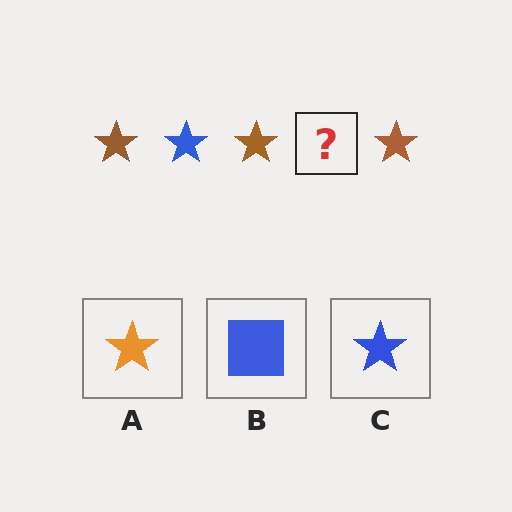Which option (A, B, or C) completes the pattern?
C.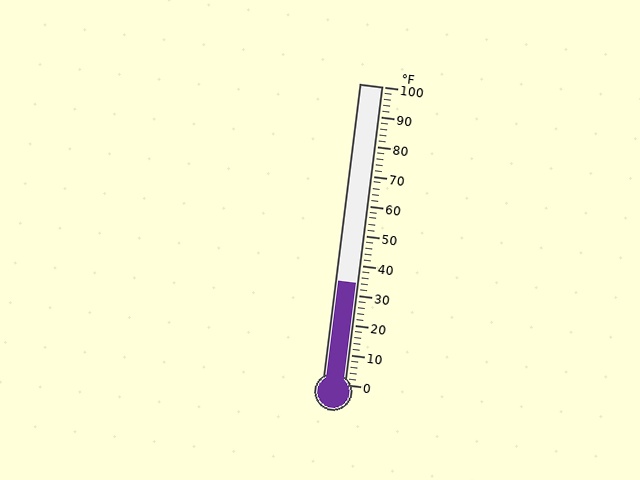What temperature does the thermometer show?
The thermometer shows approximately 34°F.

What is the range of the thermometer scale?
The thermometer scale ranges from 0°F to 100°F.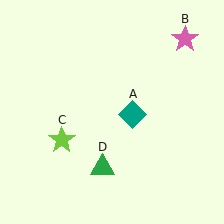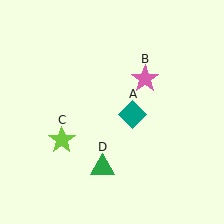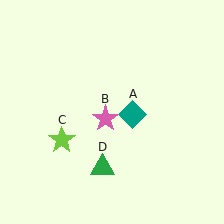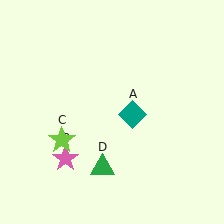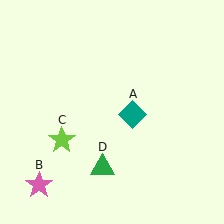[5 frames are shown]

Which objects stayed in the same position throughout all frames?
Teal diamond (object A) and lime star (object C) and green triangle (object D) remained stationary.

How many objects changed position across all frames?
1 object changed position: pink star (object B).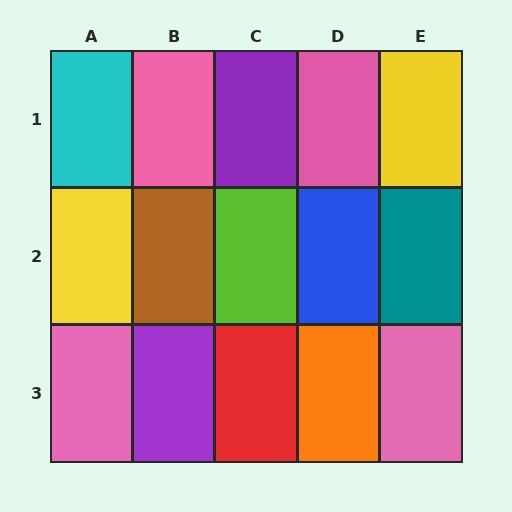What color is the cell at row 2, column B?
Brown.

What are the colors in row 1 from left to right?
Cyan, pink, purple, pink, yellow.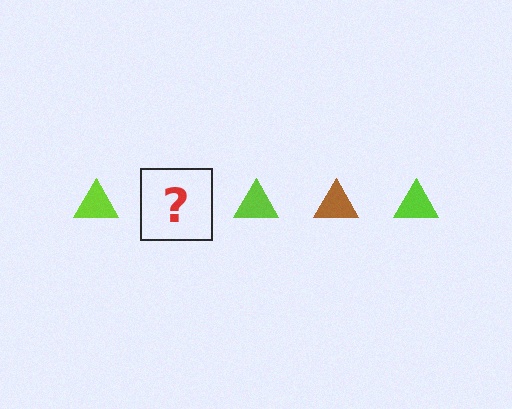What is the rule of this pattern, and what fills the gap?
The rule is that the pattern cycles through lime, brown triangles. The gap should be filled with a brown triangle.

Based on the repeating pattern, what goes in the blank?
The blank should be a brown triangle.